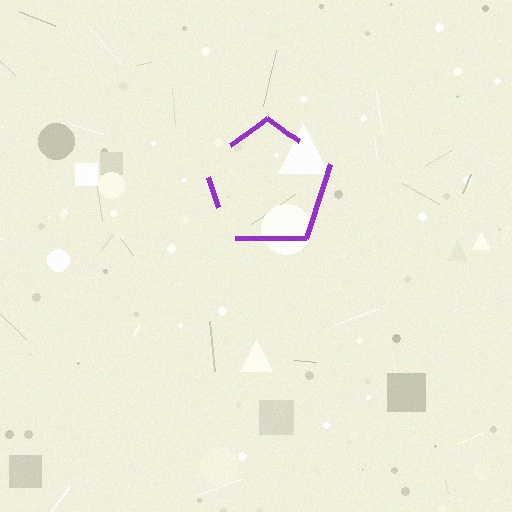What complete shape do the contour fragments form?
The contour fragments form a pentagon.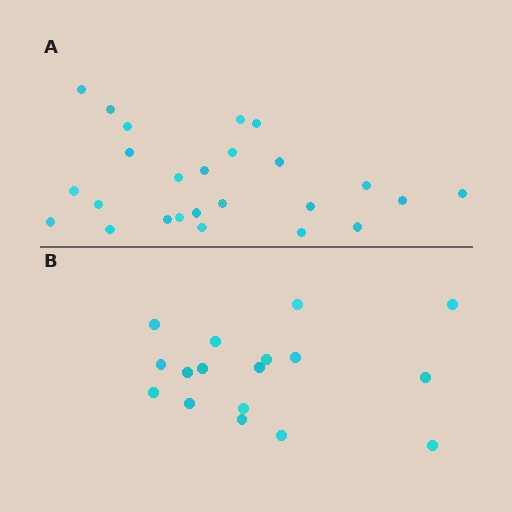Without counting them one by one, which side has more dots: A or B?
Region A (the top region) has more dots.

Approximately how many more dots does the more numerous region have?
Region A has roughly 8 or so more dots than region B.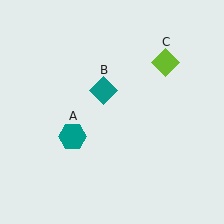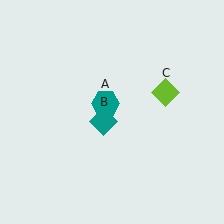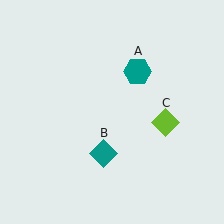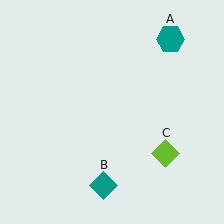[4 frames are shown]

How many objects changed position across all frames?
3 objects changed position: teal hexagon (object A), teal diamond (object B), lime diamond (object C).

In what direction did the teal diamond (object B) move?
The teal diamond (object B) moved down.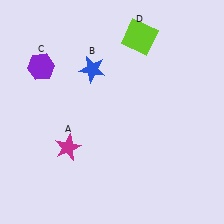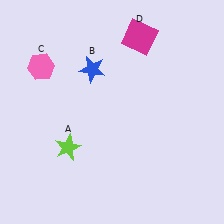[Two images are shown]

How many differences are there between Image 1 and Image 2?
There are 3 differences between the two images.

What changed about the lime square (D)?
In Image 1, D is lime. In Image 2, it changed to magenta.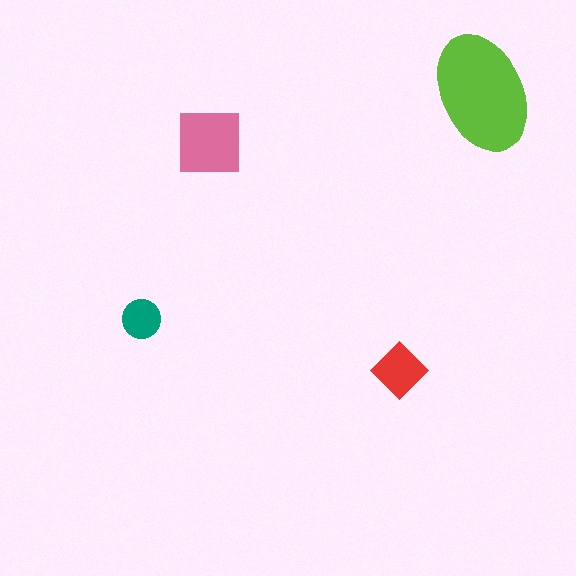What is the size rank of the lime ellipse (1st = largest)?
1st.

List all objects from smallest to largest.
The teal circle, the red diamond, the pink square, the lime ellipse.